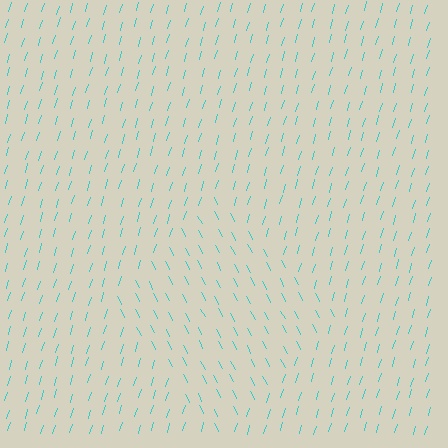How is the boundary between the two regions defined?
The boundary is defined purely by a change in line orientation (approximately 45 degrees difference). All lines are the same color and thickness.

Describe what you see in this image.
The image is filled with small cyan line segments. A diamond region in the image has lines oriented differently from the surrounding lines, creating a visible texture boundary.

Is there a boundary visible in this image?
Yes, there is a texture boundary formed by a change in line orientation.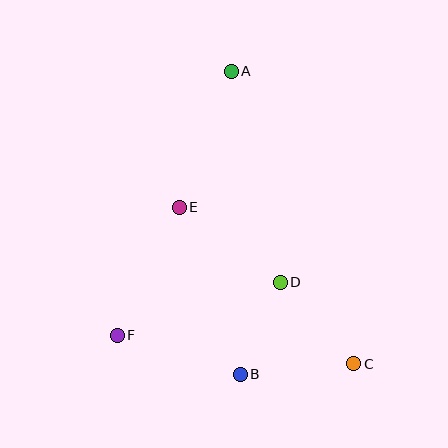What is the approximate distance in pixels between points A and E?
The distance between A and E is approximately 146 pixels.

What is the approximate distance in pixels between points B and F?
The distance between B and F is approximately 129 pixels.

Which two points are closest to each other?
Points B and D are closest to each other.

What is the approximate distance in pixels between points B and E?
The distance between B and E is approximately 178 pixels.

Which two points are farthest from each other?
Points A and C are farthest from each other.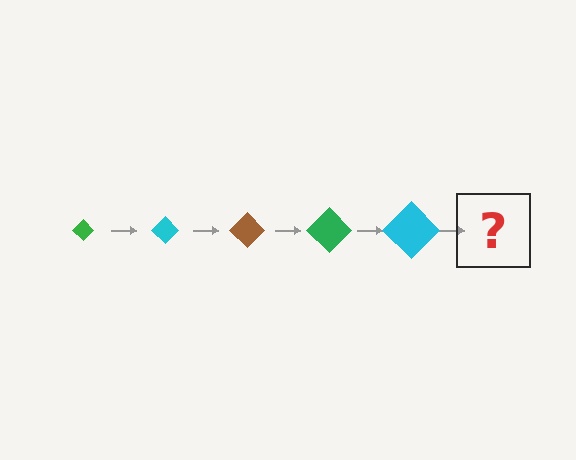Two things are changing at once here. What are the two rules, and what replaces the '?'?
The two rules are that the diamond grows larger each step and the color cycles through green, cyan, and brown. The '?' should be a brown diamond, larger than the previous one.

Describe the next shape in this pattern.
It should be a brown diamond, larger than the previous one.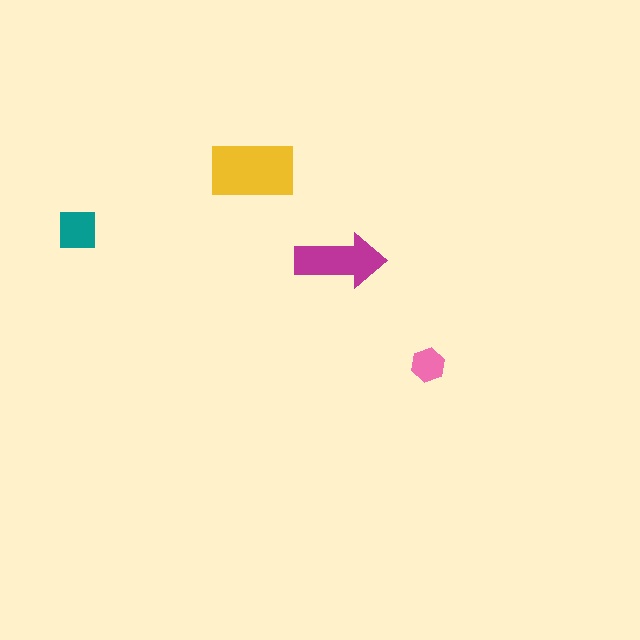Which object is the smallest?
The pink hexagon.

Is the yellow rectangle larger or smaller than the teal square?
Larger.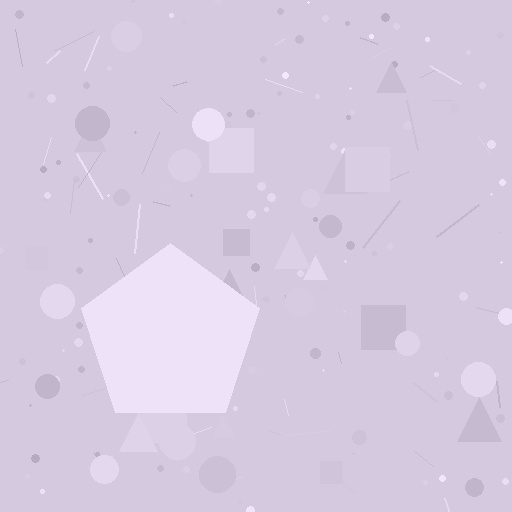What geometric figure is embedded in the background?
A pentagon is embedded in the background.